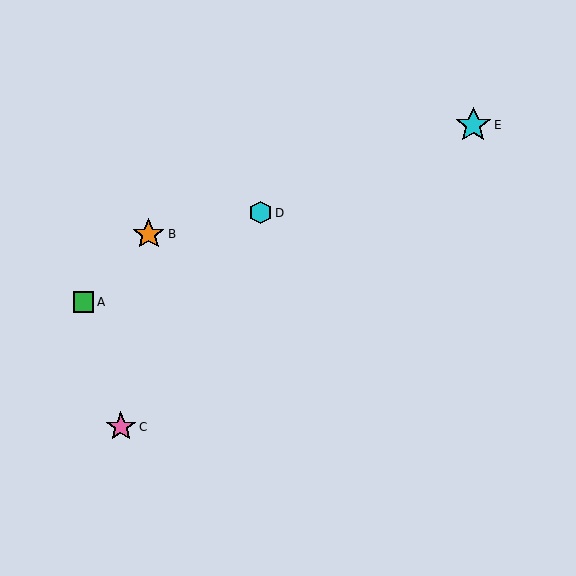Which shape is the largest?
The cyan star (labeled E) is the largest.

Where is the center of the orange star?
The center of the orange star is at (149, 234).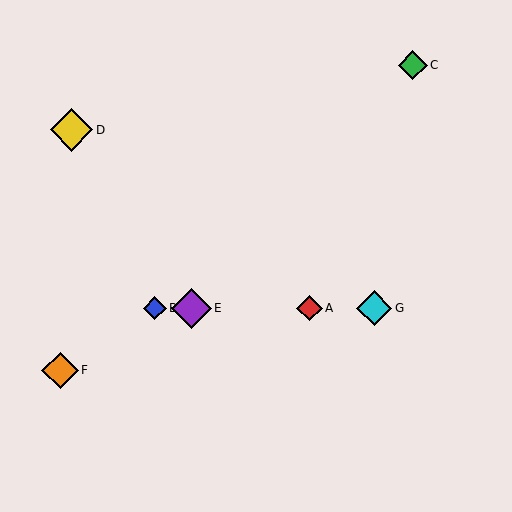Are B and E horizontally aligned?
Yes, both are at y≈308.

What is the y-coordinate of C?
Object C is at y≈65.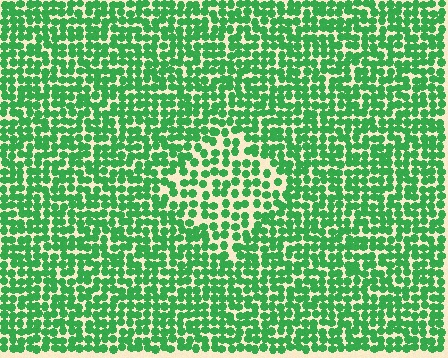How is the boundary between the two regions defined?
The boundary is defined by a change in element density (approximately 1.6x ratio). All elements are the same color, size, and shape.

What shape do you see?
I see a diamond.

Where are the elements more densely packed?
The elements are more densely packed outside the diamond boundary.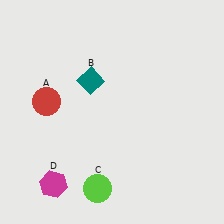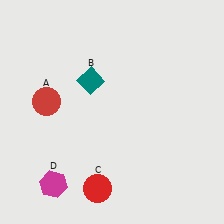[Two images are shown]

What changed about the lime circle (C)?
In Image 1, C is lime. In Image 2, it changed to red.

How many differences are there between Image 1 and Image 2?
There is 1 difference between the two images.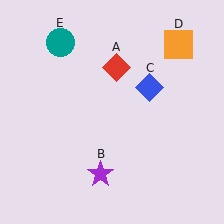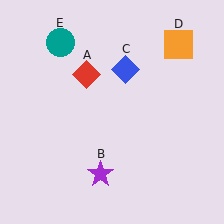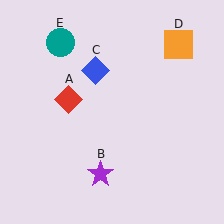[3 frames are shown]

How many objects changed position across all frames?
2 objects changed position: red diamond (object A), blue diamond (object C).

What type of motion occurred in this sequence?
The red diamond (object A), blue diamond (object C) rotated counterclockwise around the center of the scene.